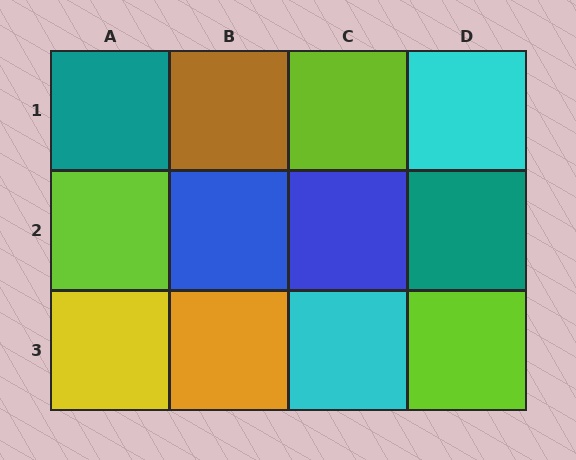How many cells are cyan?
2 cells are cyan.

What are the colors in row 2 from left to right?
Lime, blue, blue, teal.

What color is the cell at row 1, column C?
Lime.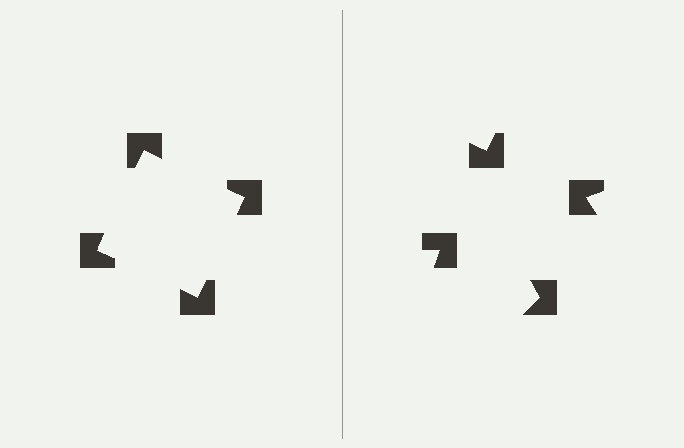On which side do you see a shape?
An illusory square appears on the left side. On the right side the wedge cuts are rotated, so no coherent shape forms.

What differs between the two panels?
The notched squares are positioned identically on both sides; only the wedge orientations differ. On the left they align to a square; on the right they are misaligned.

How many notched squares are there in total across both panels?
8 — 4 on each side.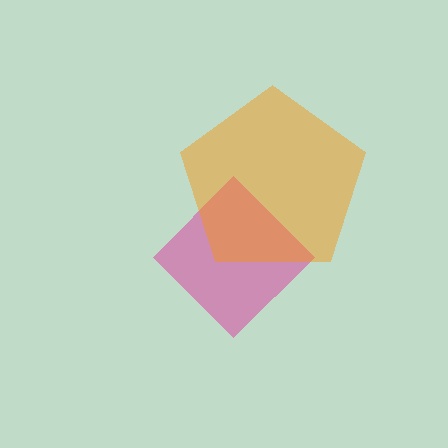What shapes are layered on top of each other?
The layered shapes are: a magenta diamond, an orange pentagon.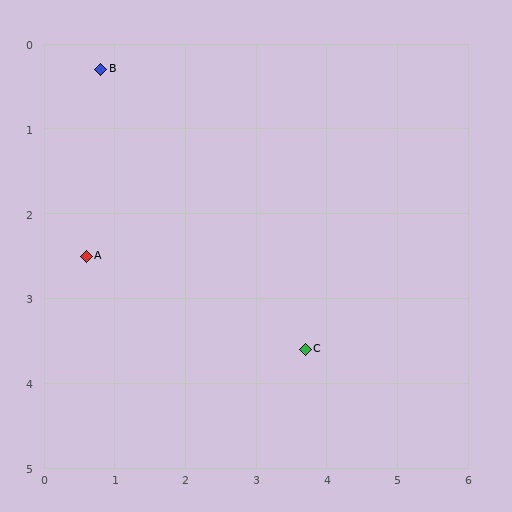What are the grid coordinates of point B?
Point B is at approximately (0.8, 0.3).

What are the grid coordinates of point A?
Point A is at approximately (0.6, 2.5).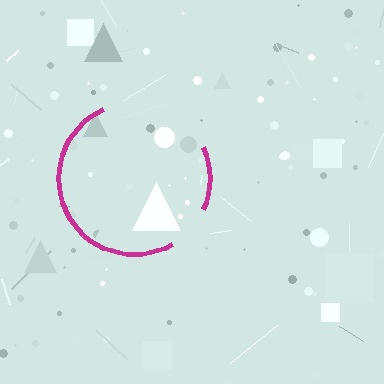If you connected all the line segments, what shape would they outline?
They would outline a circle.